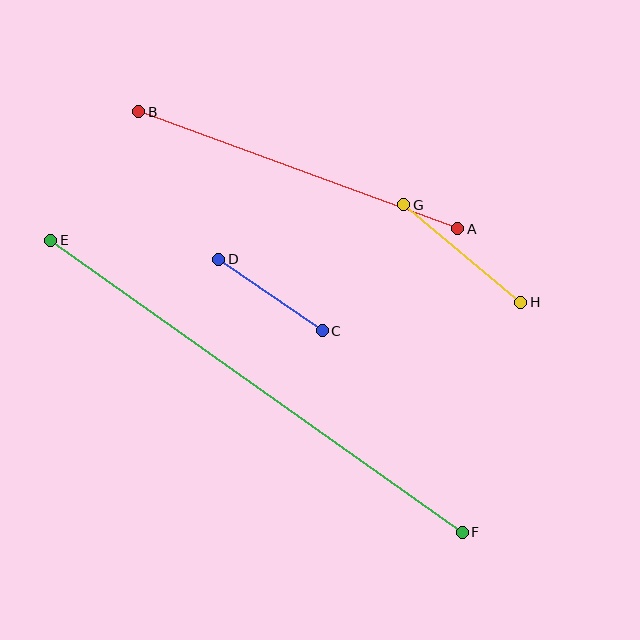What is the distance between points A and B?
The distance is approximately 340 pixels.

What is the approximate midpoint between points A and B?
The midpoint is at approximately (298, 170) pixels.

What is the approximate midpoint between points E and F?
The midpoint is at approximately (257, 386) pixels.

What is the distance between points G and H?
The distance is approximately 152 pixels.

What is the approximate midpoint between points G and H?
The midpoint is at approximately (462, 254) pixels.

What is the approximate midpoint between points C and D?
The midpoint is at approximately (271, 295) pixels.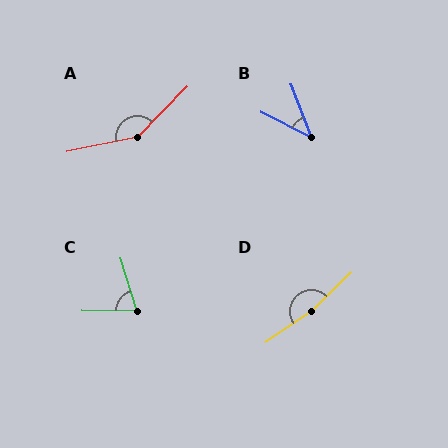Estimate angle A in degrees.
Approximately 146 degrees.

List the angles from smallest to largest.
B (42°), C (72°), A (146°), D (170°).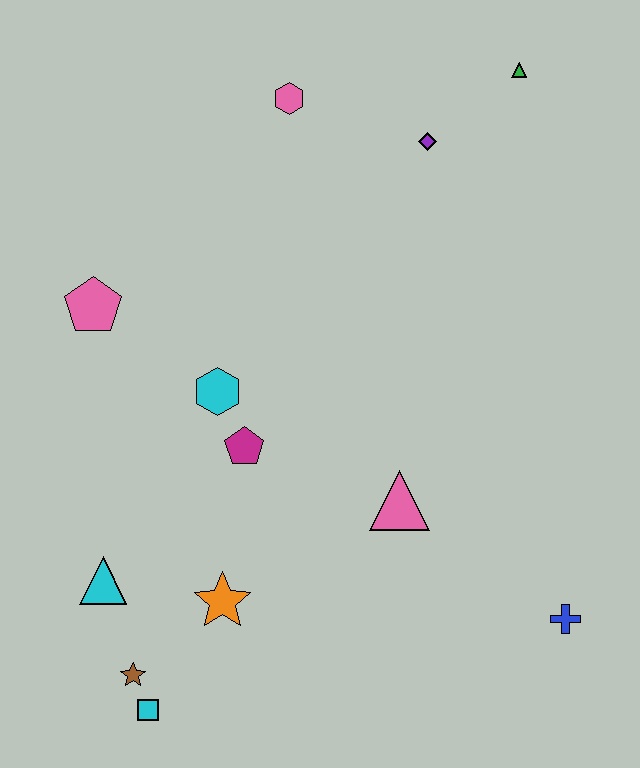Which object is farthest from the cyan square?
The green triangle is farthest from the cyan square.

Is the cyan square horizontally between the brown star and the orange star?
Yes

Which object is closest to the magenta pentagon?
The cyan hexagon is closest to the magenta pentagon.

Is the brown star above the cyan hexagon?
No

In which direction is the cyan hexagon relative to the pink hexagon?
The cyan hexagon is below the pink hexagon.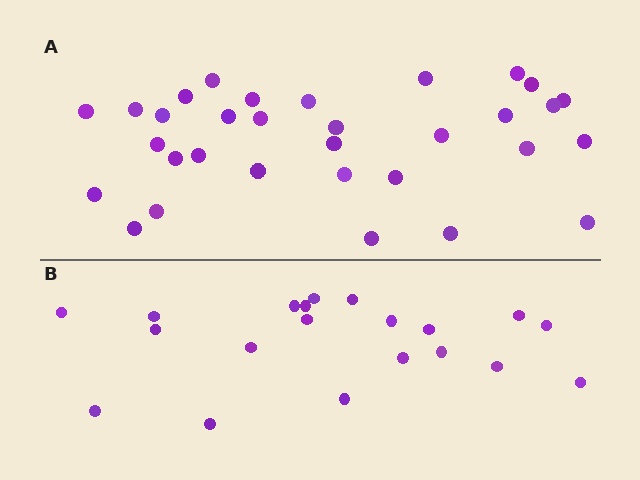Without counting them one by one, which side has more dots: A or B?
Region A (the top region) has more dots.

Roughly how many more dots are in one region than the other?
Region A has roughly 12 or so more dots than region B.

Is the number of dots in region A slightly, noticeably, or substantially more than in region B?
Region A has substantially more. The ratio is roughly 1.6 to 1.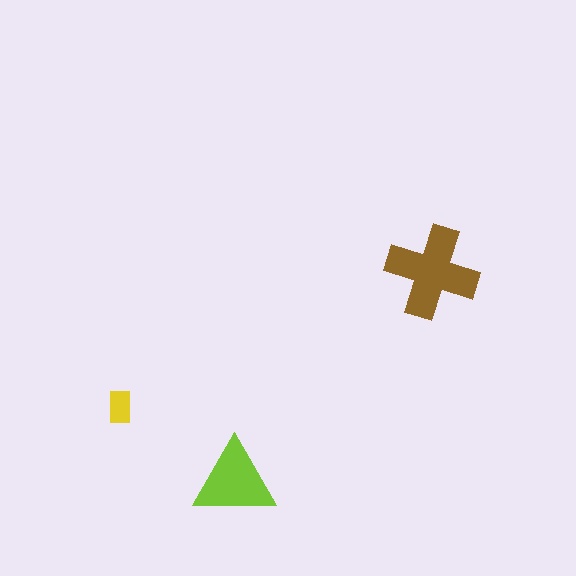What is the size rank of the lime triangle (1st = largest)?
2nd.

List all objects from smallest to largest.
The yellow rectangle, the lime triangle, the brown cross.